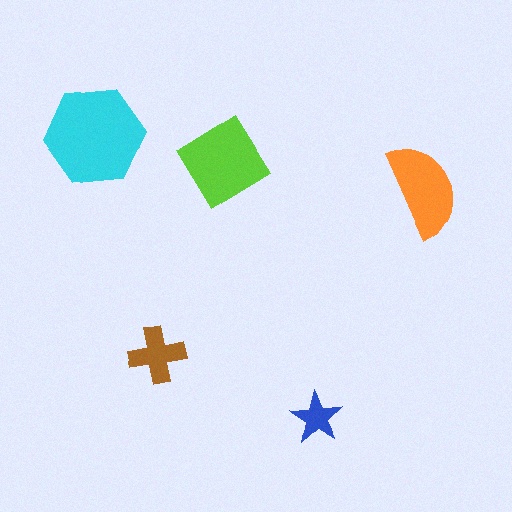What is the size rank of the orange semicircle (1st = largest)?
3rd.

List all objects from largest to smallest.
The cyan hexagon, the lime diamond, the orange semicircle, the brown cross, the blue star.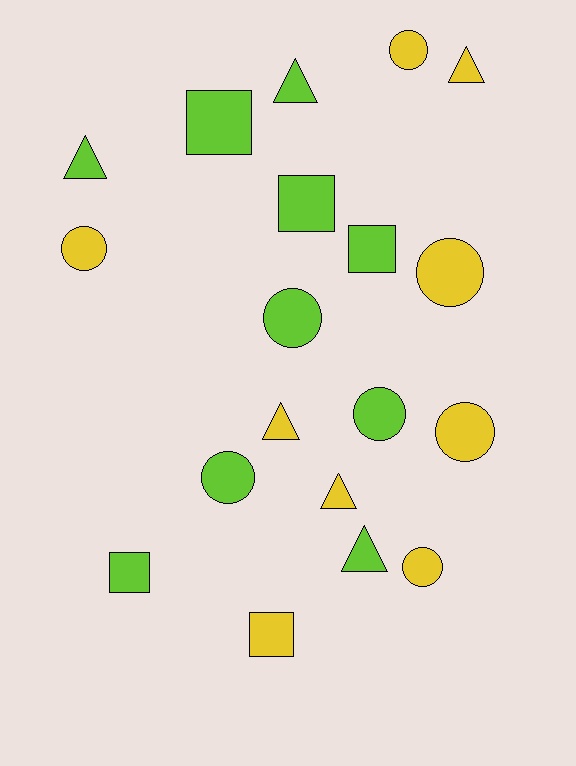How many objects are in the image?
There are 19 objects.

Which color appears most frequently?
Lime, with 10 objects.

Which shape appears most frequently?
Circle, with 8 objects.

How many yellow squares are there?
There is 1 yellow square.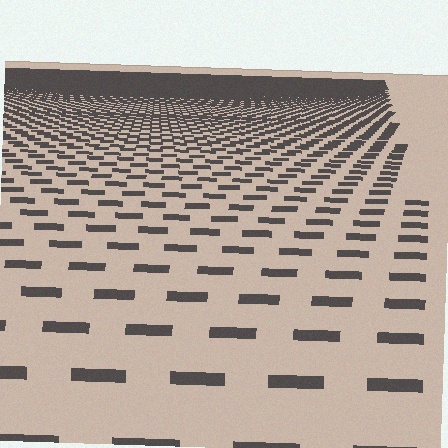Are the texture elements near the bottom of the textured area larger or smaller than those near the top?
Larger. Near the bottom, elements are closer to the viewer and appear at a bigger on-screen size.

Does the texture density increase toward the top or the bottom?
Density increases toward the top.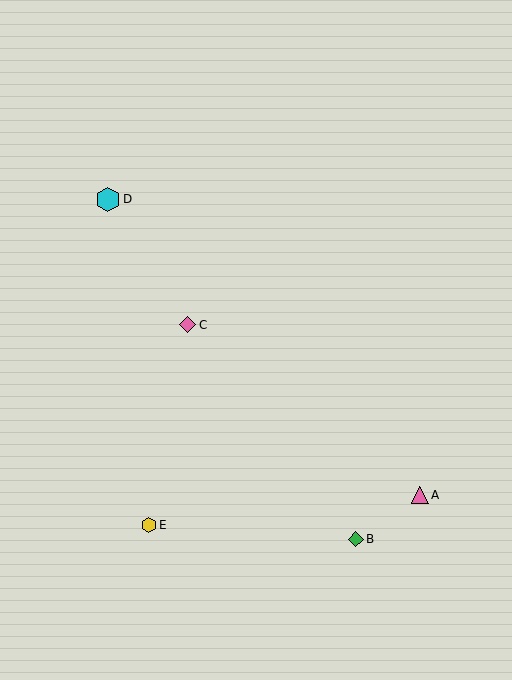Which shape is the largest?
The cyan hexagon (labeled D) is the largest.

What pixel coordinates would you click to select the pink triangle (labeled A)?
Click at (420, 495) to select the pink triangle A.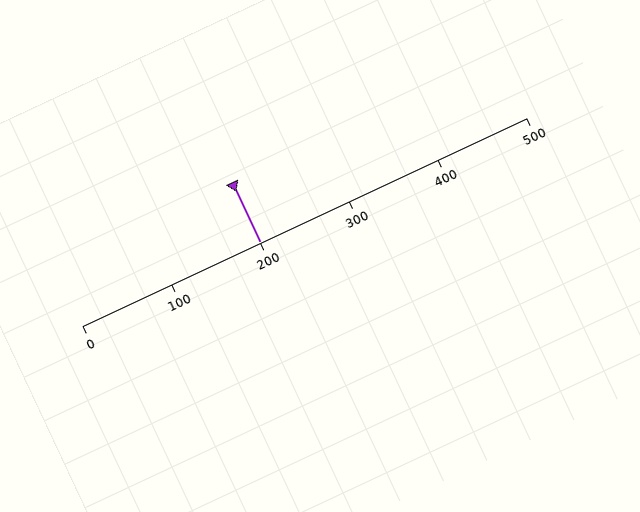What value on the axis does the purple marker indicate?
The marker indicates approximately 200.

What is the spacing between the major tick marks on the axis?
The major ticks are spaced 100 apart.